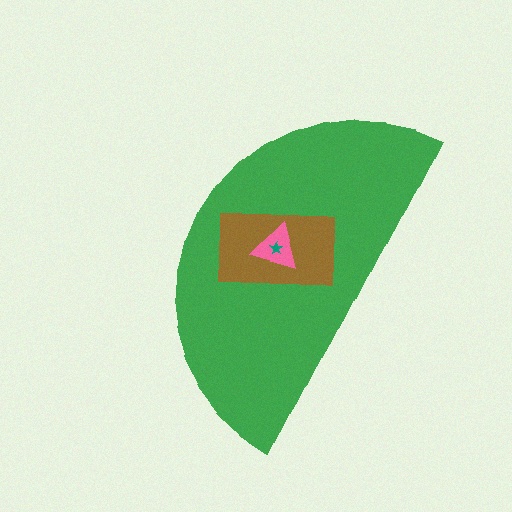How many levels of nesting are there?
4.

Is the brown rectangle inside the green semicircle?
Yes.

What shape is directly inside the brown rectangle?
The pink triangle.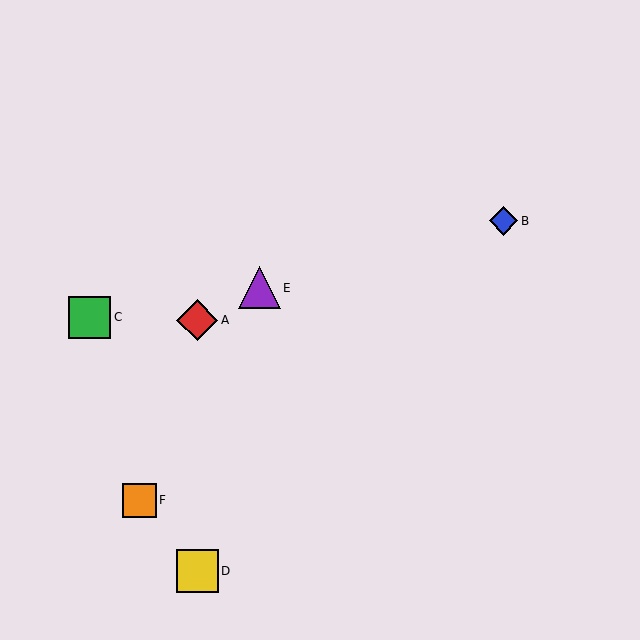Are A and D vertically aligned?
Yes, both are at x≈197.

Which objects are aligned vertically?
Objects A, D are aligned vertically.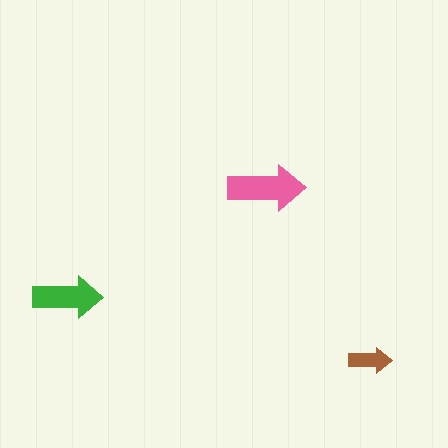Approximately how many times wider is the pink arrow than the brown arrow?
About 2 times wider.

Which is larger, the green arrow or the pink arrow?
The pink one.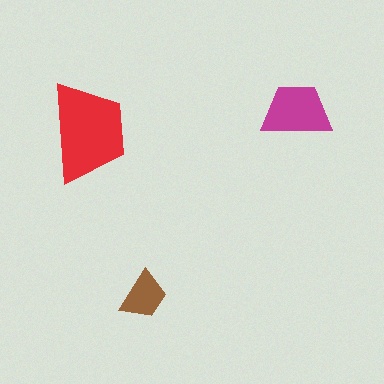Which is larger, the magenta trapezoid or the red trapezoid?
The red one.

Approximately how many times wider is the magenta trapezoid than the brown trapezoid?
About 1.5 times wider.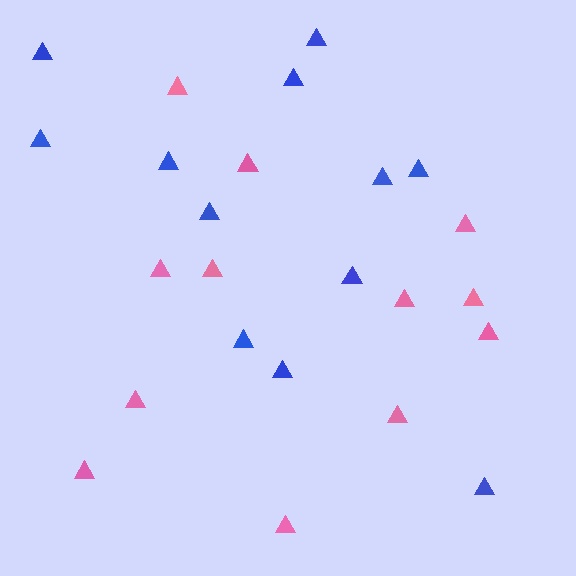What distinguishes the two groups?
There are 2 groups: one group of pink triangles (12) and one group of blue triangles (12).